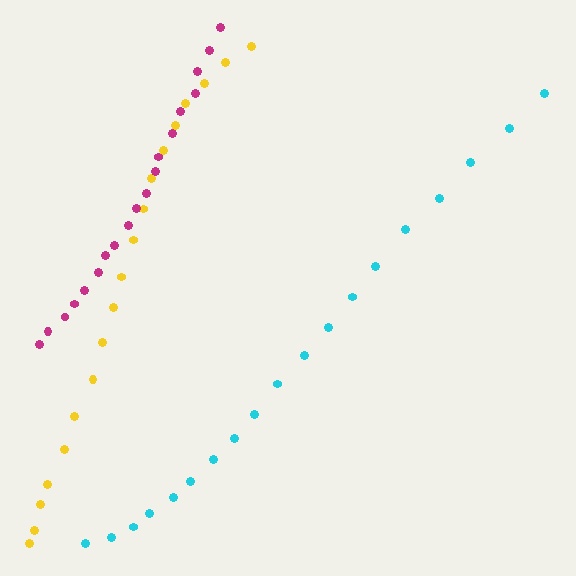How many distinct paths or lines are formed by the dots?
There are 3 distinct paths.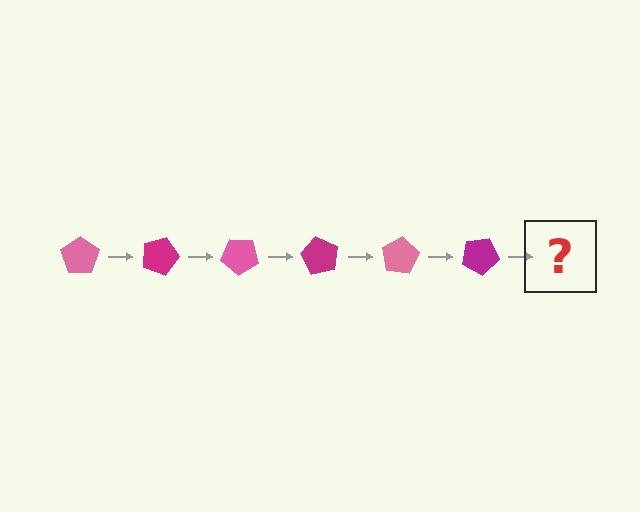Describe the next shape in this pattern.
It should be a pink pentagon, rotated 120 degrees from the start.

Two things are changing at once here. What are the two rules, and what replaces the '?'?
The two rules are that it rotates 20 degrees each step and the color cycles through pink and magenta. The '?' should be a pink pentagon, rotated 120 degrees from the start.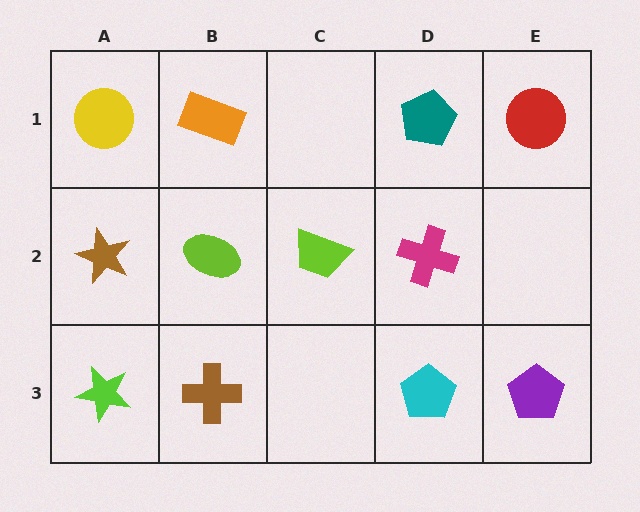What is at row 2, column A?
A brown star.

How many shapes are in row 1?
4 shapes.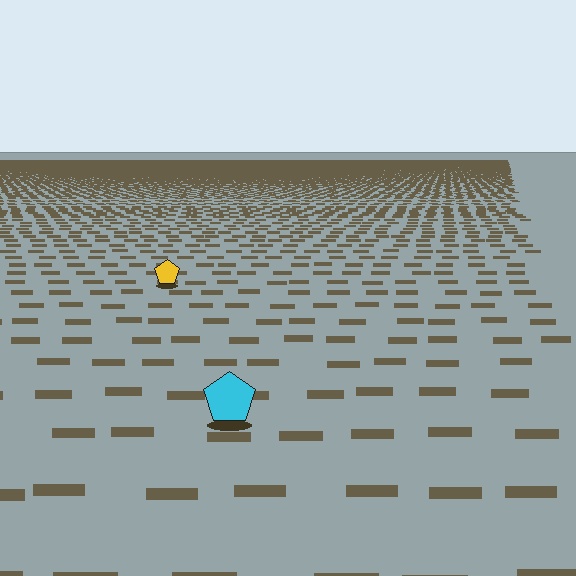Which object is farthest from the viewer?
The yellow pentagon is farthest from the viewer. It appears smaller and the ground texture around it is denser.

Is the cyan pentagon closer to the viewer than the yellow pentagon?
Yes. The cyan pentagon is closer — you can tell from the texture gradient: the ground texture is coarser near it.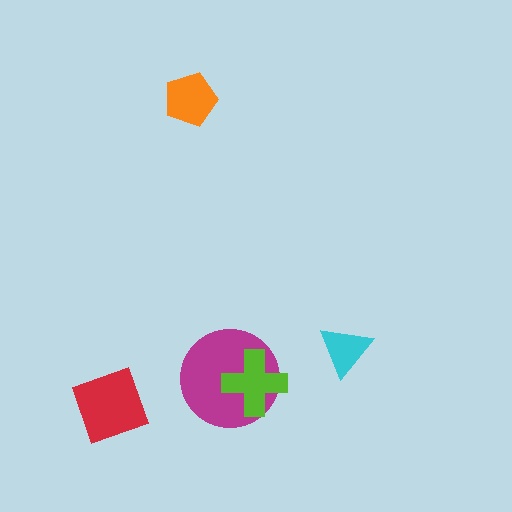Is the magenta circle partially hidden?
Yes, it is partially covered by another shape.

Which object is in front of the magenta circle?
The lime cross is in front of the magenta circle.